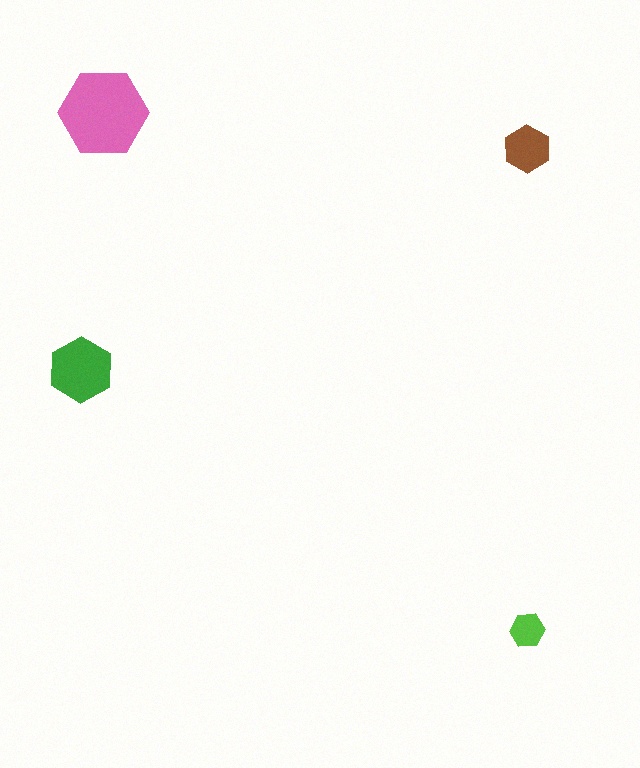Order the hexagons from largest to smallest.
the pink one, the green one, the brown one, the lime one.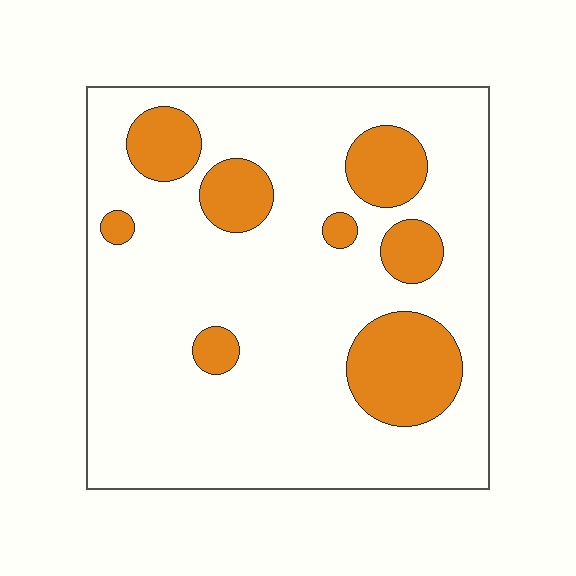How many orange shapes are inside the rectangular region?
8.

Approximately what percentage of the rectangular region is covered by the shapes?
Approximately 20%.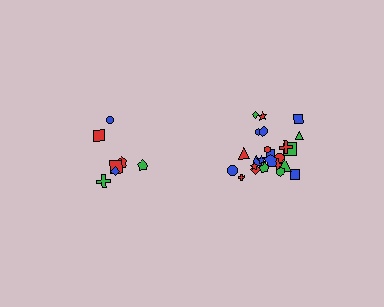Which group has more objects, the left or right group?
The right group.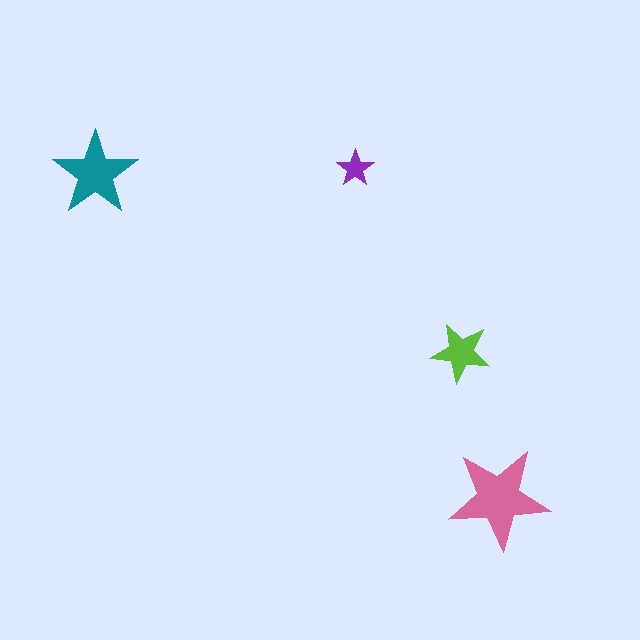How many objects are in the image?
There are 4 objects in the image.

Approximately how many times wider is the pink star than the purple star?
About 3 times wider.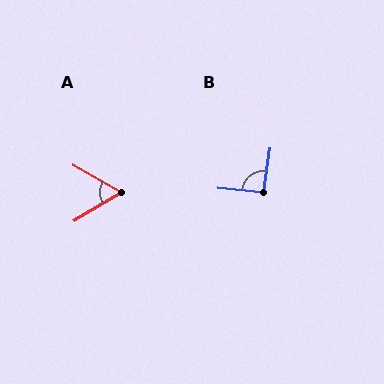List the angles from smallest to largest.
A (60°), B (93°).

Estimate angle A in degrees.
Approximately 60 degrees.